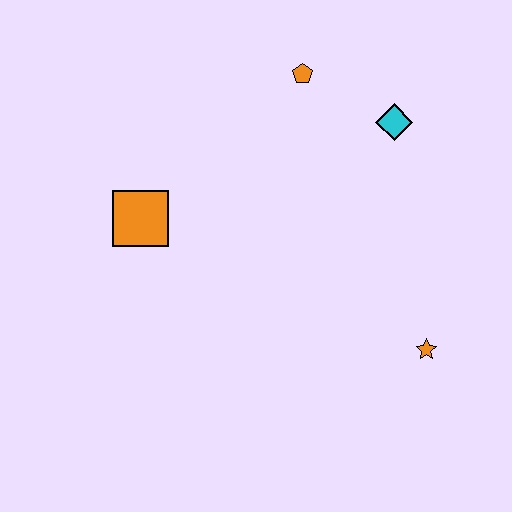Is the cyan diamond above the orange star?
Yes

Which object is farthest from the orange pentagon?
The orange star is farthest from the orange pentagon.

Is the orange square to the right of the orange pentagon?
No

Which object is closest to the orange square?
The orange pentagon is closest to the orange square.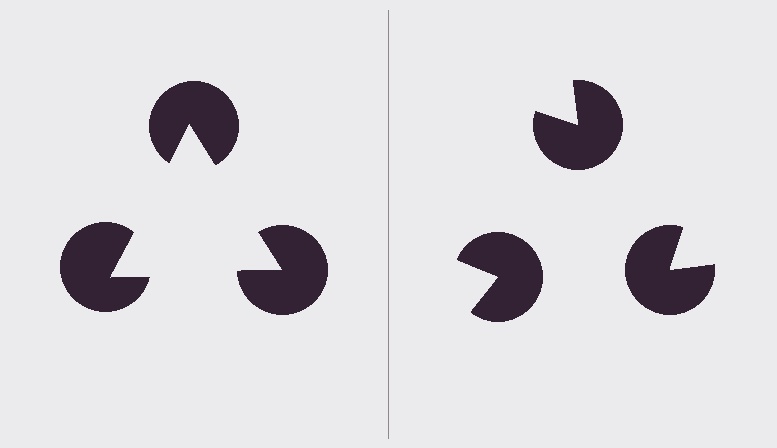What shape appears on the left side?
An illusory triangle.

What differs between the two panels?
The pac-man discs are positioned identically on both sides; only the wedge orientations differ. On the left they align to a triangle; on the right they are misaligned.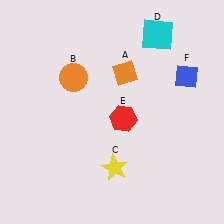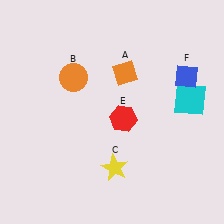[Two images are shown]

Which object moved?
The cyan square (D) moved down.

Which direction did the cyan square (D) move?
The cyan square (D) moved down.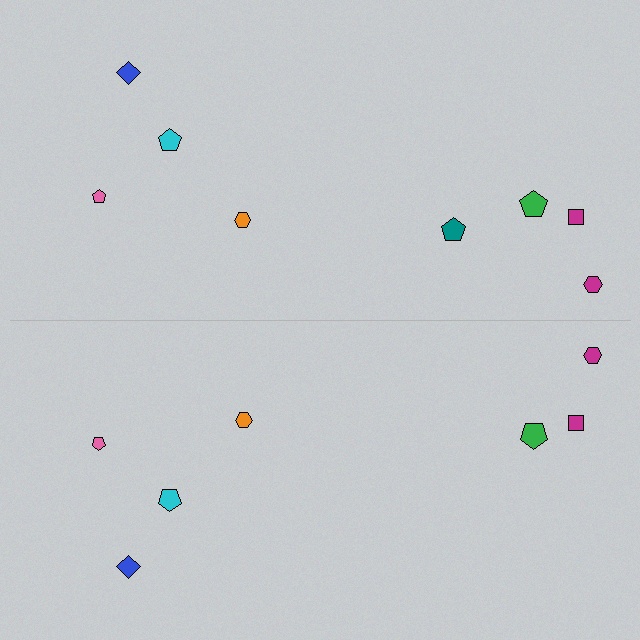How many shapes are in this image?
There are 15 shapes in this image.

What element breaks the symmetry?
A teal pentagon is missing from the bottom side.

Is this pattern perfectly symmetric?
No, the pattern is not perfectly symmetric. A teal pentagon is missing from the bottom side.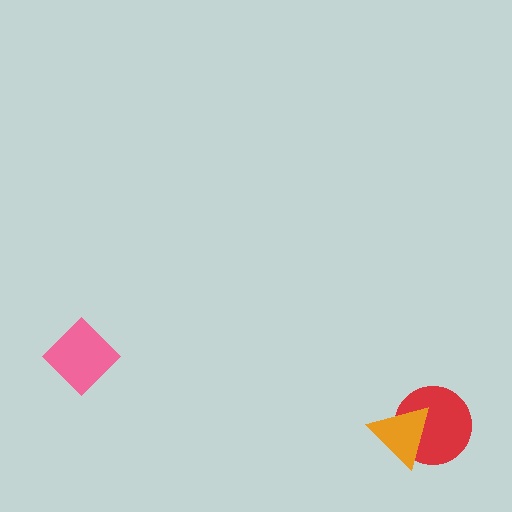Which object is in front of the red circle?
The orange triangle is in front of the red circle.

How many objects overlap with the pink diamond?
0 objects overlap with the pink diamond.